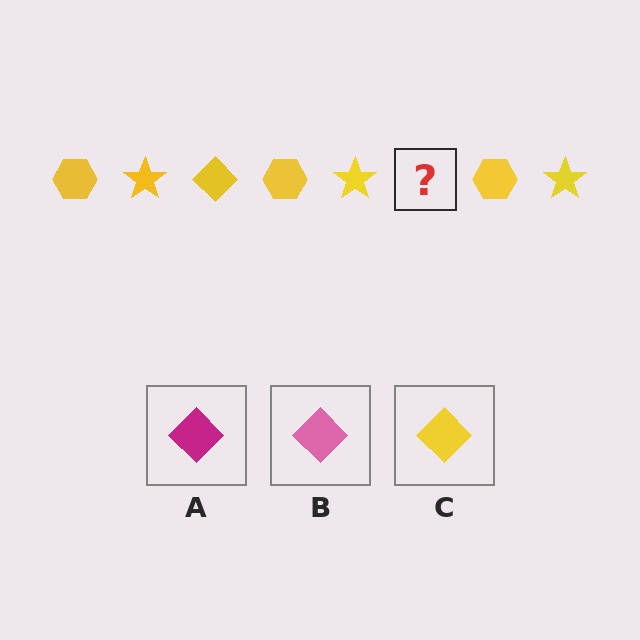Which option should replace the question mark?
Option C.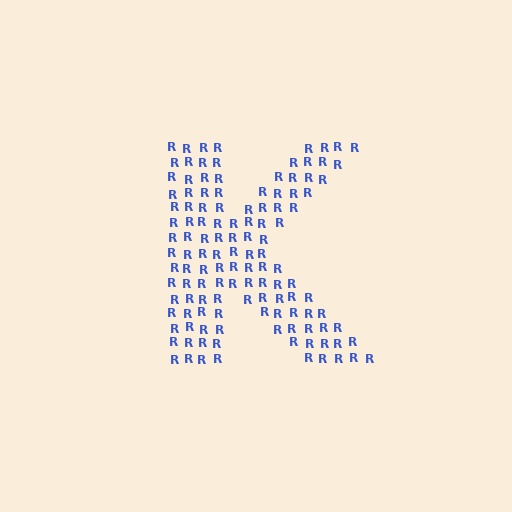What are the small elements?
The small elements are letter R's.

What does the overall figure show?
The overall figure shows the letter K.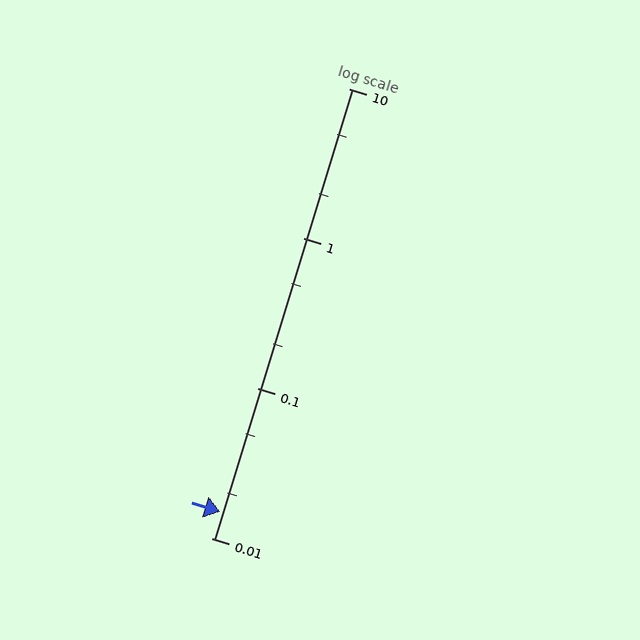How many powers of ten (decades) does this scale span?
The scale spans 3 decades, from 0.01 to 10.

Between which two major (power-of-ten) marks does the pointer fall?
The pointer is between 0.01 and 0.1.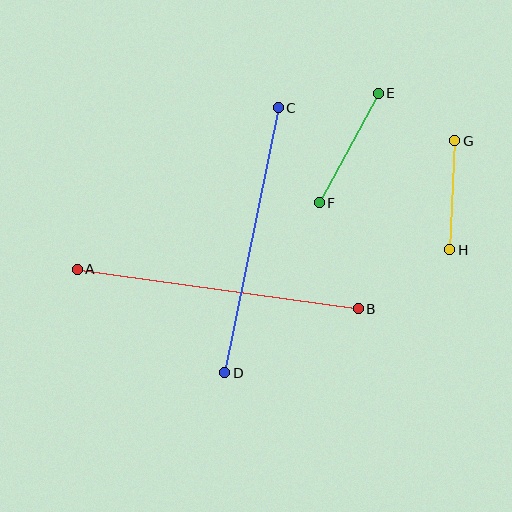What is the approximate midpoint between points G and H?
The midpoint is at approximately (452, 195) pixels.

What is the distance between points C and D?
The distance is approximately 271 pixels.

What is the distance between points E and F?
The distance is approximately 124 pixels.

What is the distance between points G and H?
The distance is approximately 109 pixels.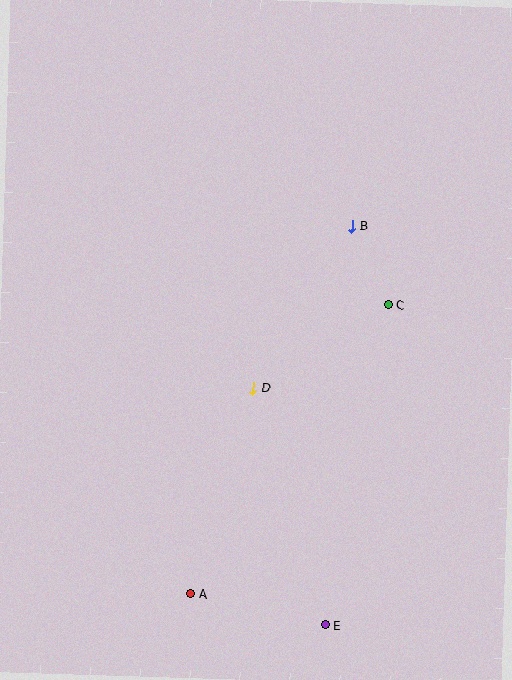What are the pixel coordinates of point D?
Point D is at (253, 388).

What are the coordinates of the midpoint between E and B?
The midpoint between E and B is at (339, 426).